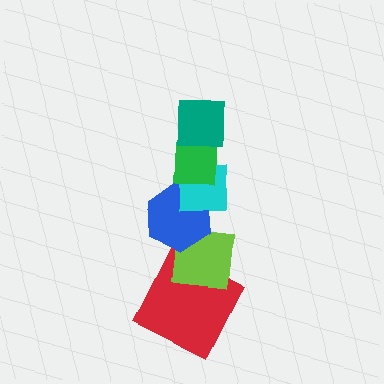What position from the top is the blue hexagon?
The blue hexagon is 4th from the top.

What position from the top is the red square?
The red square is 6th from the top.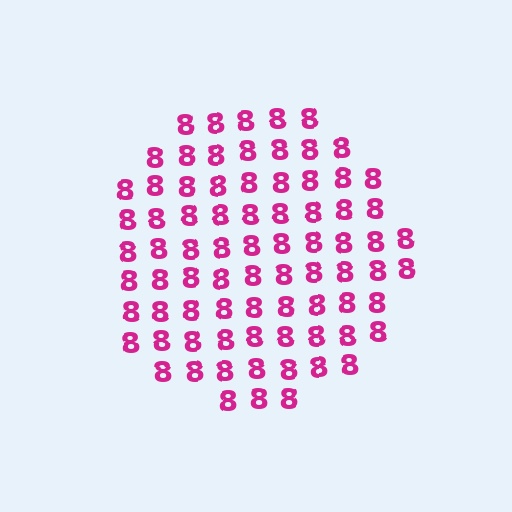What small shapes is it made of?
It is made of small digit 8's.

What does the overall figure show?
The overall figure shows a circle.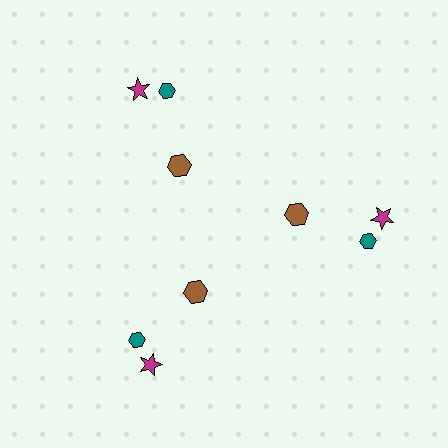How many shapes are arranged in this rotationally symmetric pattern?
There are 9 shapes, arranged in 3 groups of 3.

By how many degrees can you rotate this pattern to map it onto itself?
The pattern maps onto itself every 120 degrees of rotation.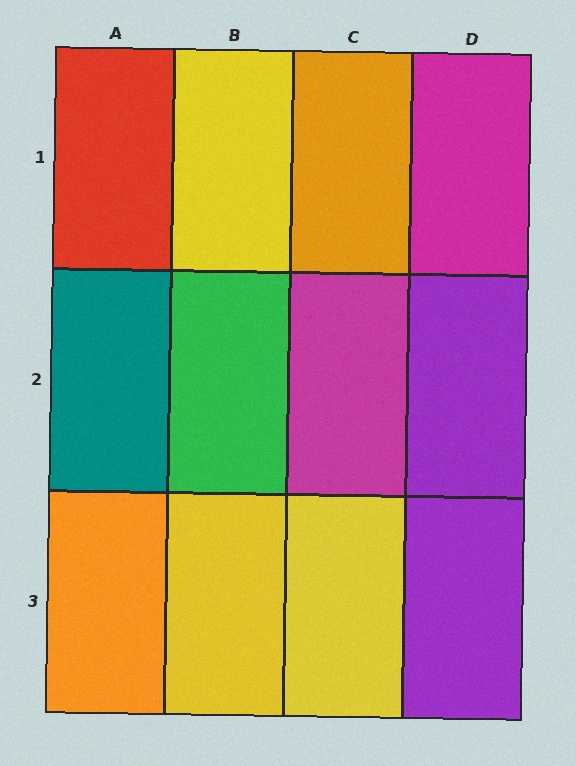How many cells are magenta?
2 cells are magenta.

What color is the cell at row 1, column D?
Magenta.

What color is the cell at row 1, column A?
Red.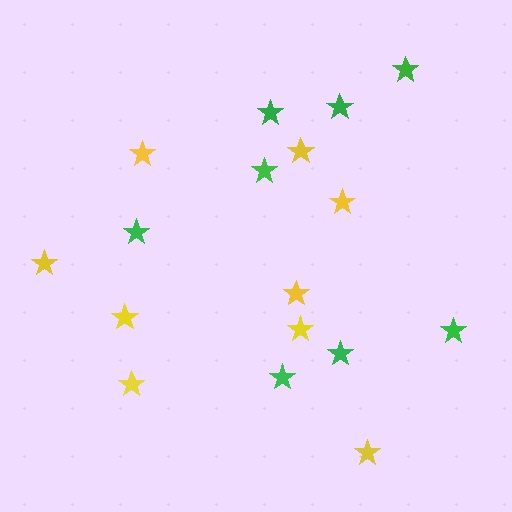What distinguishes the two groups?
There are 2 groups: one group of green stars (8) and one group of yellow stars (9).